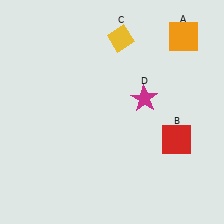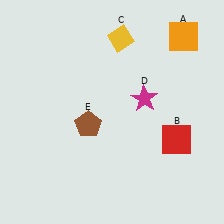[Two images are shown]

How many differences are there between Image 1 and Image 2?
There is 1 difference between the two images.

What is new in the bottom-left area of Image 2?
A brown pentagon (E) was added in the bottom-left area of Image 2.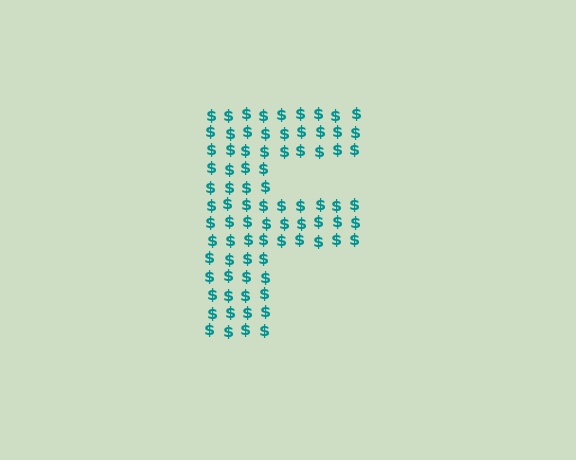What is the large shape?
The large shape is the letter F.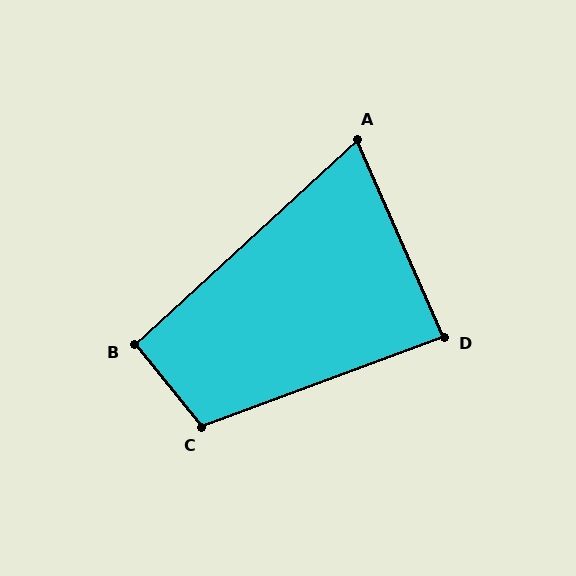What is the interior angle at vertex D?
Approximately 87 degrees (approximately right).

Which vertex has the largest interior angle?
C, at approximately 109 degrees.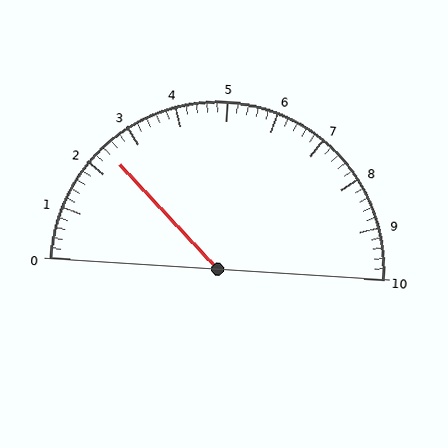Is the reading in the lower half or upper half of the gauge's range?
The reading is in the lower half of the range (0 to 10).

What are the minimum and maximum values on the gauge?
The gauge ranges from 0 to 10.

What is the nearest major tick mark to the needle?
The nearest major tick mark is 2.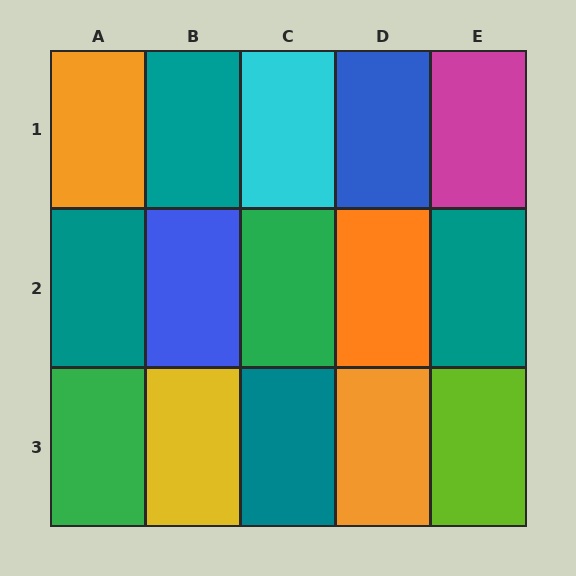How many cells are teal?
4 cells are teal.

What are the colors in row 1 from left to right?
Orange, teal, cyan, blue, magenta.